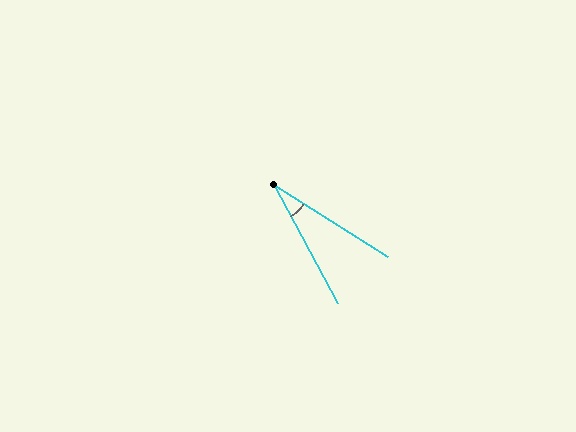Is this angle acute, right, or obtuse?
It is acute.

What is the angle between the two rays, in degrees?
Approximately 30 degrees.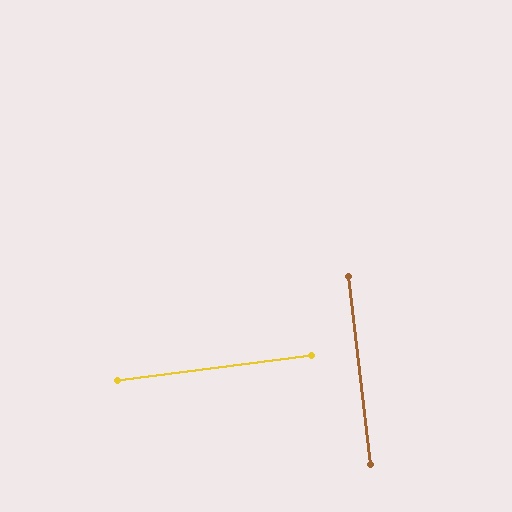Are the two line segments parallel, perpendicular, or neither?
Perpendicular — they meet at approximately 90°.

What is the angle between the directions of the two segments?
Approximately 90 degrees.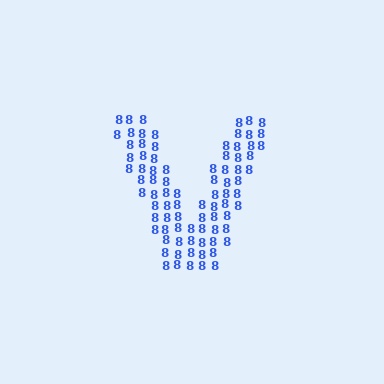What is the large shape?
The large shape is the letter V.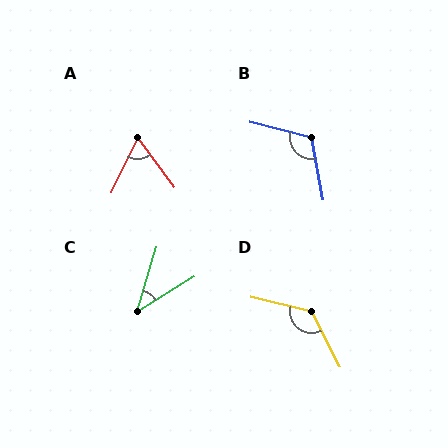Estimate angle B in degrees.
Approximately 115 degrees.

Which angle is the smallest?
C, at approximately 42 degrees.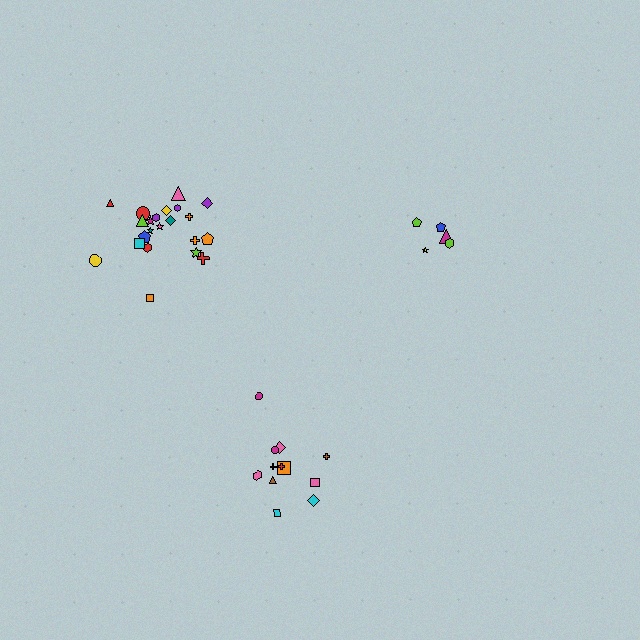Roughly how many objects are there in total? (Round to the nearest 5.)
Roughly 40 objects in total.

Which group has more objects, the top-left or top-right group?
The top-left group.